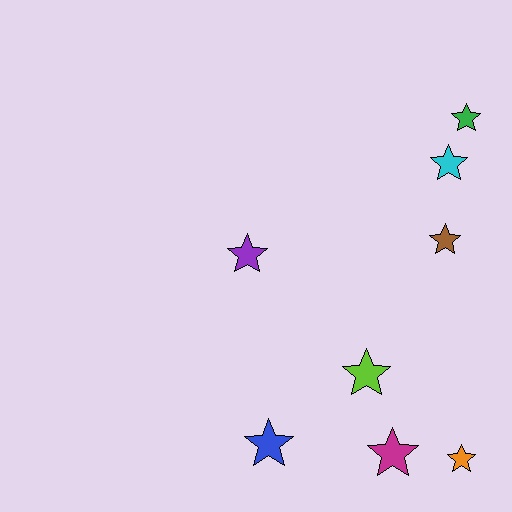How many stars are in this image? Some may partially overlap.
There are 8 stars.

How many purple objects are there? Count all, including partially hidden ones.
There is 1 purple object.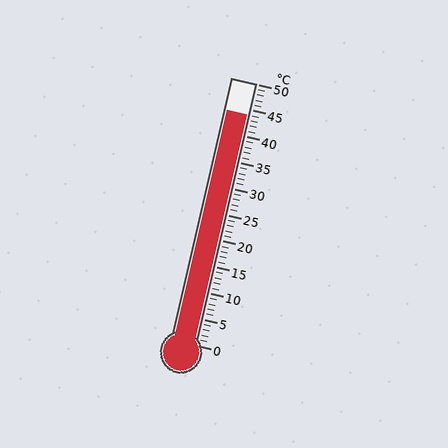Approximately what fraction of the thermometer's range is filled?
The thermometer is filled to approximately 90% of its range.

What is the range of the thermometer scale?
The thermometer scale ranges from 0°C to 50°C.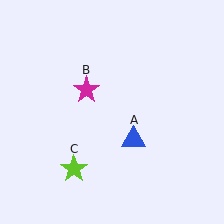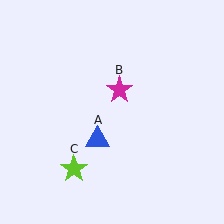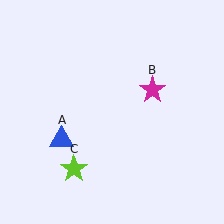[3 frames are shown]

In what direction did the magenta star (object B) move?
The magenta star (object B) moved right.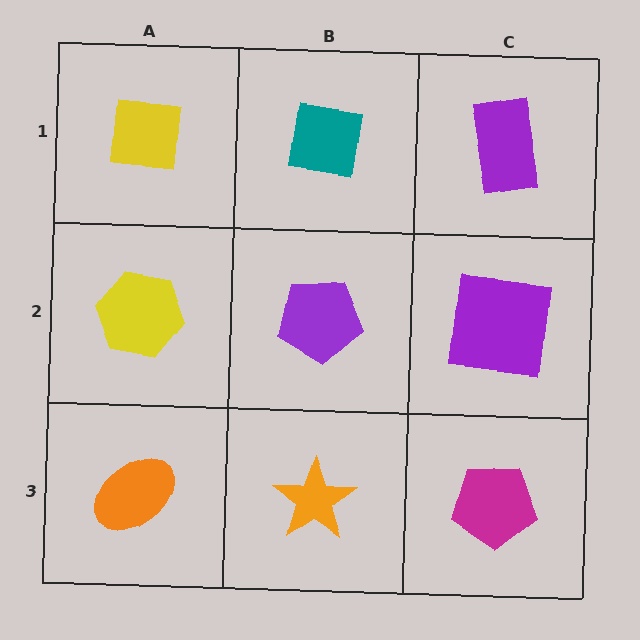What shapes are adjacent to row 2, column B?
A teal square (row 1, column B), an orange star (row 3, column B), a yellow hexagon (row 2, column A), a purple square (row 2, column C).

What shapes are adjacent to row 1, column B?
A purple pentagon (row 2, column B), a yellow square (row 1, column A), a purple rectangle (row 1, column C).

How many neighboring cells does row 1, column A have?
2.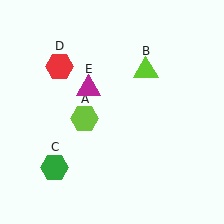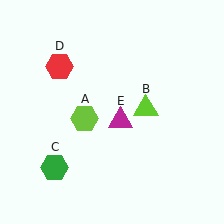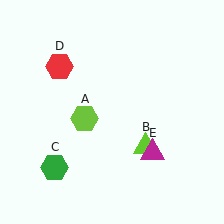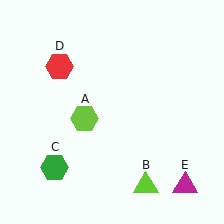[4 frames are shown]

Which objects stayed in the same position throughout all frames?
Lime hexagon (object A) and green hexagon (object C) and red hexagon (object D) remained stationary.